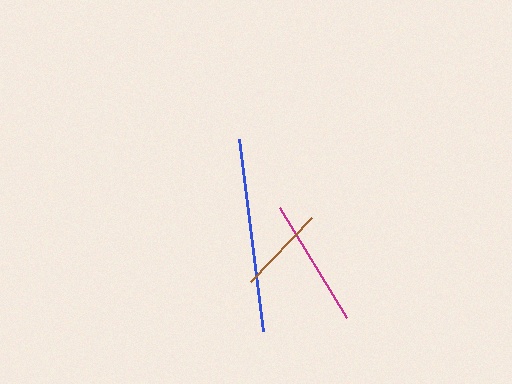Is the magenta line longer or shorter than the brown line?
The magenta line is longer than the brown line.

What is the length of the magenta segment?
The magenta segment is approximately 129 pixels long.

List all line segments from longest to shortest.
From longest to shortest: blue, magenta, brown.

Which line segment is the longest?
The blue line is the longest at approximately 193 pixels.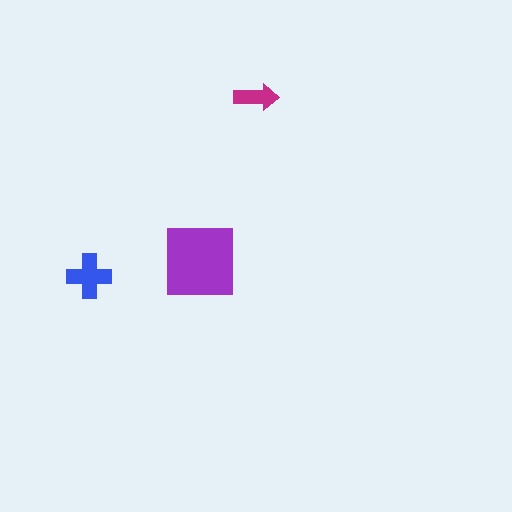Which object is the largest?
The purple square.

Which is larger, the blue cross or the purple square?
The purple square.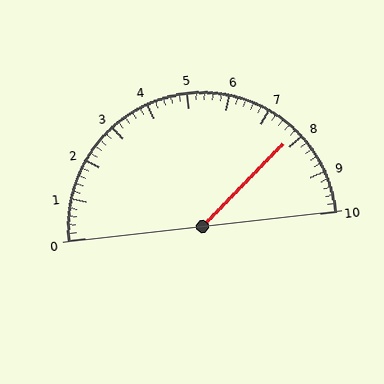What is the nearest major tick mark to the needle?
The nearest major tick mark is 8.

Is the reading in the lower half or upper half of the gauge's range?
The reading is in the upper half of the range (0 to 10).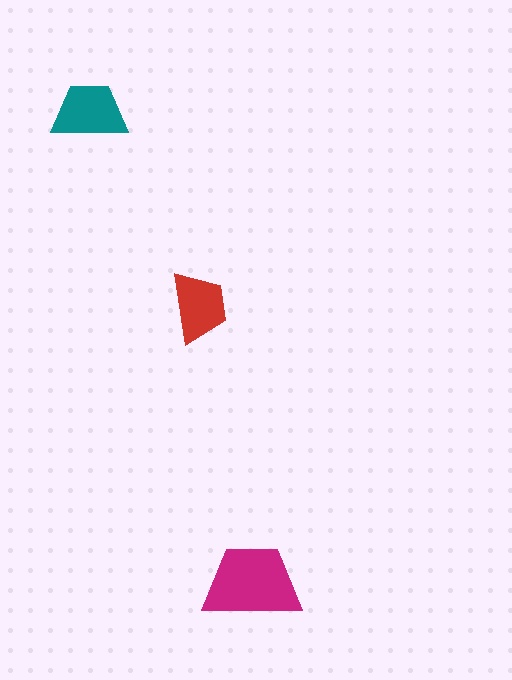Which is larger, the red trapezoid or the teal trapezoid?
The teal one.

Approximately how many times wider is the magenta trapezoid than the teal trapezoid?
About 1.5 times wider.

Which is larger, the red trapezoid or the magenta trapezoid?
The magenta one.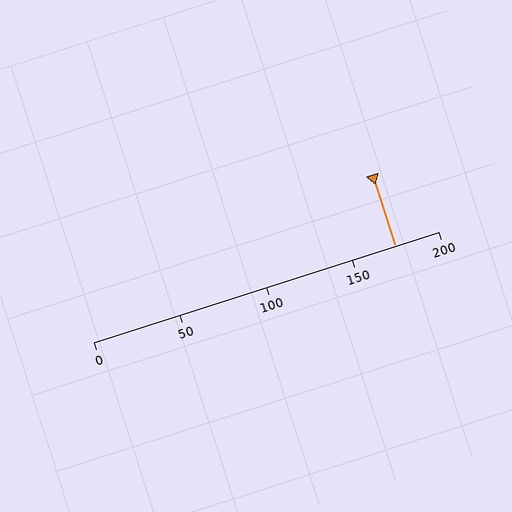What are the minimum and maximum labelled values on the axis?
The axis runs from 0 to 200.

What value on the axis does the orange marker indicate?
The marker indicates approximately 175.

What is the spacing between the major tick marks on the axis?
The major ticks are spaced 50 apart.